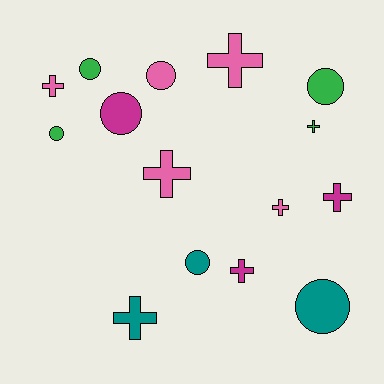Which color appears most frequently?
Pink, with 5 objects.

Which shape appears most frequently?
Cross, with 8 objects.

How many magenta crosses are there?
There are 2 magenta crosses.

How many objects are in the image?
There are 15 objects.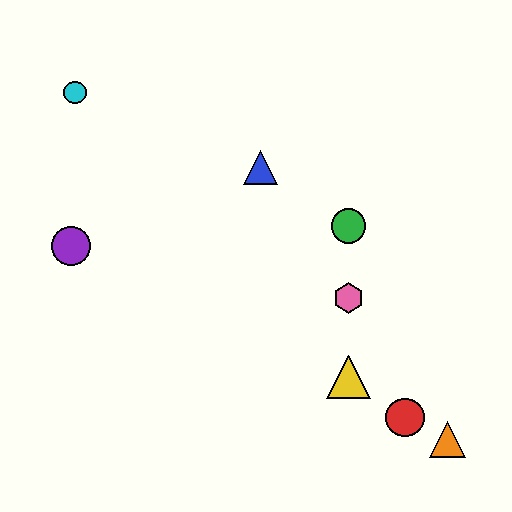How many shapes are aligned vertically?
3 shapes (the green circle, the yellow triangle, the pink hexagon) are aligned vertically.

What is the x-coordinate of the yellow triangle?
The yellow triangle is at x≈348.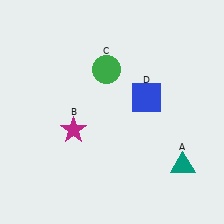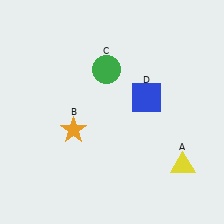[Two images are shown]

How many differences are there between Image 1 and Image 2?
There are 2 differences between the two images.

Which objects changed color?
A changed from teal to yellow. B changed from magenta to orange.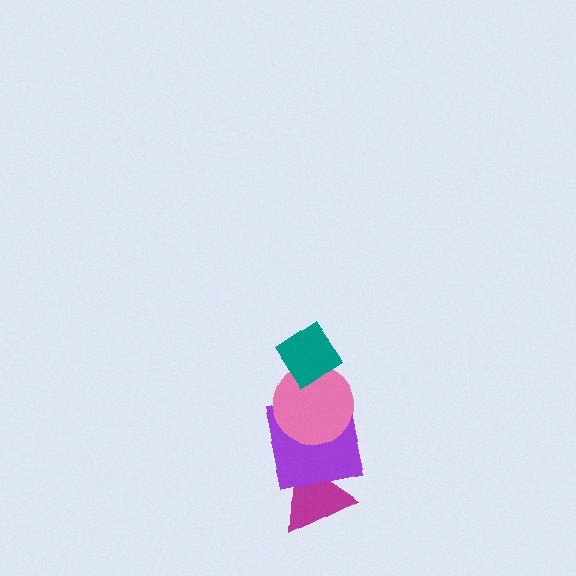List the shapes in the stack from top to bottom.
From top to bottom: the teal diamond, the pink circle, the purple square, the magenta triangle.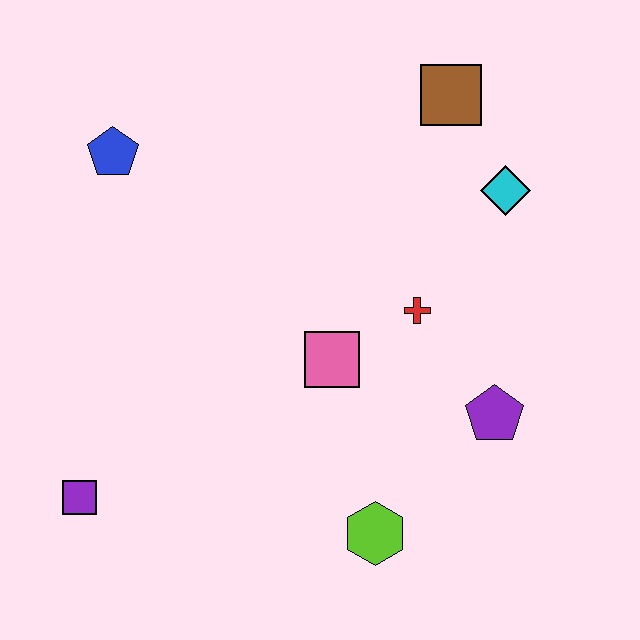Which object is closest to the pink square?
The red cross is closest to the pink square.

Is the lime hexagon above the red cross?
No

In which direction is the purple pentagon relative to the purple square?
The purple pentagon is to the right of the purple square.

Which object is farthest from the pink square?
The blue pentagon is farthest from the pink square.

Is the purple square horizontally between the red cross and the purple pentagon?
No